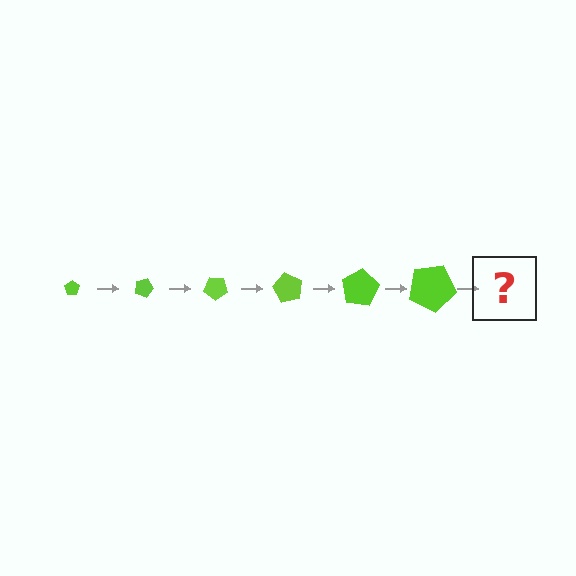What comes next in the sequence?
The next element should be a pentagon, larger than the previous one and rotated 120 degrees from the start.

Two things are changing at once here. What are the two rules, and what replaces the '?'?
The two rules are that the pentagon grows larger each step and it rotates 20 degrees each step. The '?' should be a pentagon, larger than the previous one and rotated 120 degrees from the start.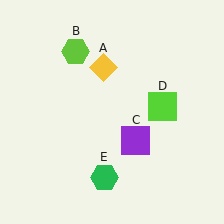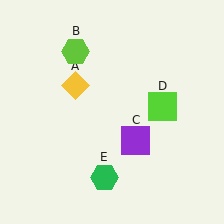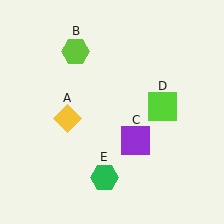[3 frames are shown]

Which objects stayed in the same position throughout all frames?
Lime hexagon (object B) and purple square (object C) and lime square (object D) and green hexagon (object E) remained stationary.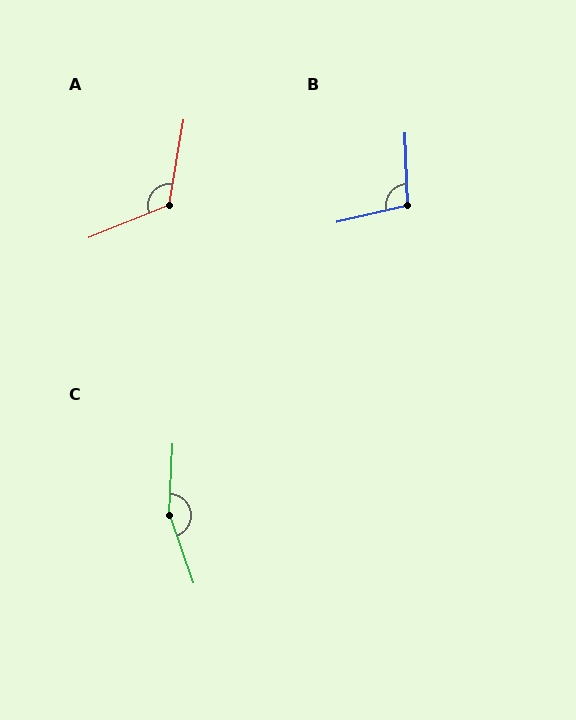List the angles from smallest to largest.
B (101°), A (122°), C (158°).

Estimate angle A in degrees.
Approximately 122 degrees.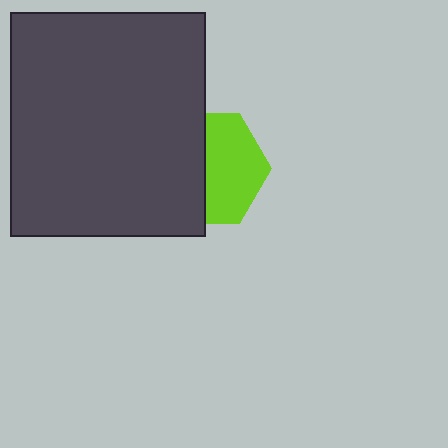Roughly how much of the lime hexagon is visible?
About half of it is visible (roughly 52%).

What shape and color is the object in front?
The object in front is a dark gray rectangle.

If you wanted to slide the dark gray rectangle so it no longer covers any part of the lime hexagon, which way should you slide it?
Slide it left — that is the most direct way to separate the two shapes.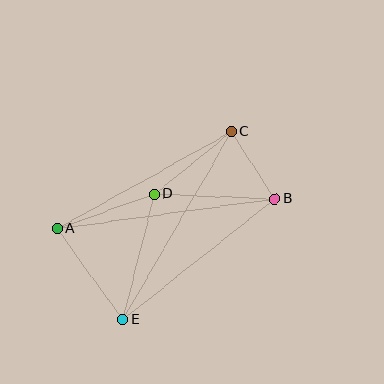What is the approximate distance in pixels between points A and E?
The distance between A and E is approximately 112 pixels.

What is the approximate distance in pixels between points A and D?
The distance between A and D is approximately 104 pixels.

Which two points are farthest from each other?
Points A and B are farthest from each other.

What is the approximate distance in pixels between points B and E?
The distance between B and E is approximately 194 pixels.